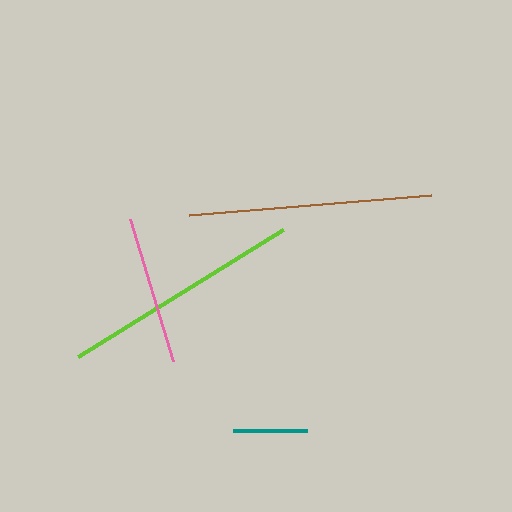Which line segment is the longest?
The brown line is the longest at approximately 242 pixels.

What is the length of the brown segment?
The brown segment is approximately 242 pixels long.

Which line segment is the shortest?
The teal line is the shortest at approximately 74 pixels.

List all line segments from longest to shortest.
From longest to shortest: brown, lime, pink, teal.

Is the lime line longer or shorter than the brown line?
The brown line is longer than the lime line.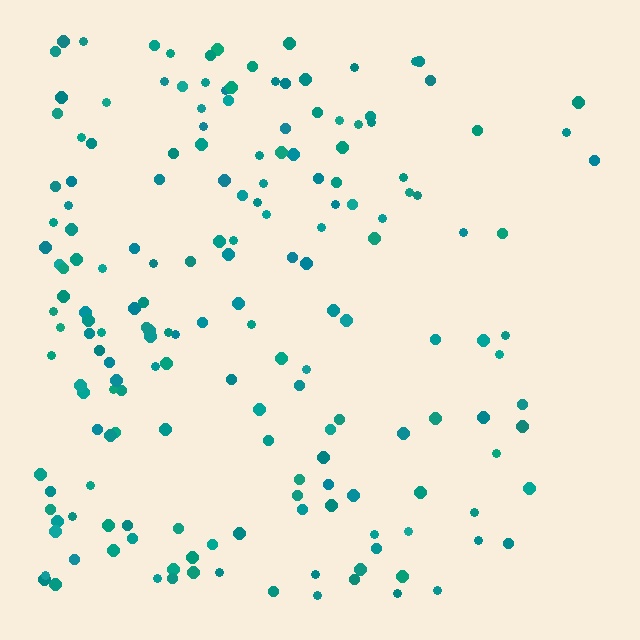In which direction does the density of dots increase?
From right to left, with the left side densest.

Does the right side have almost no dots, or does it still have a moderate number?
Still a moderate number, just noticeably fewer than the left.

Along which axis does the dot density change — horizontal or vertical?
Horizontal.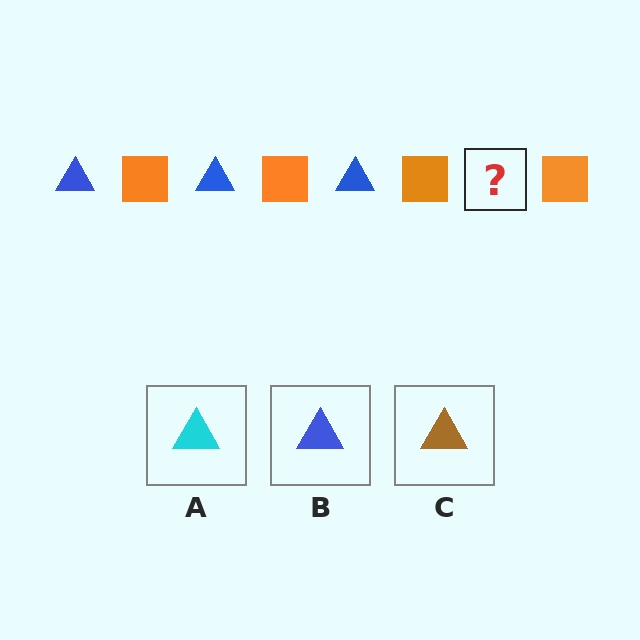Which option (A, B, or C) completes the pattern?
B.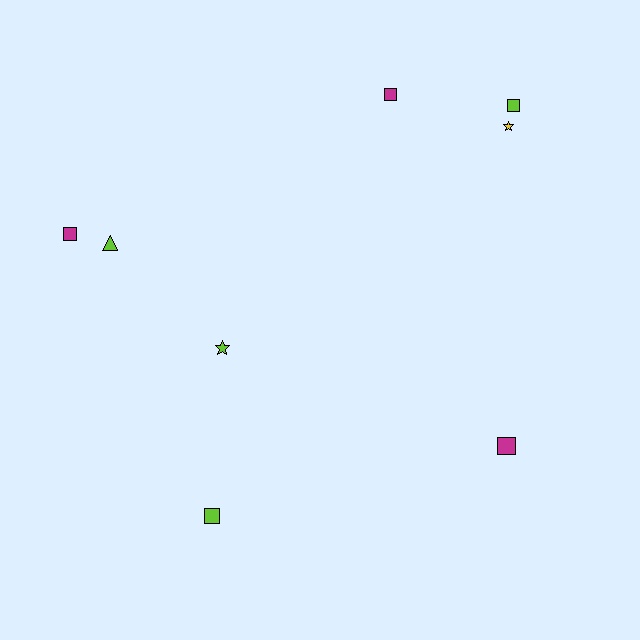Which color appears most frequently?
Lime, with 4 objects.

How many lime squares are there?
There are 2 lime squares.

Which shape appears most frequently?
Square, with 5 objects.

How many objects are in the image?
There are 8 objects.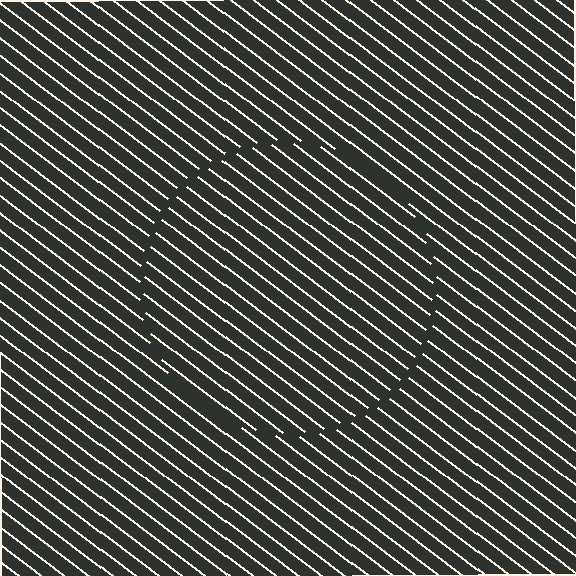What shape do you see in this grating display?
An illusory circle. The interior of the shape contains the same grating, shifted by half a period — the contour is defined by the phase discontinuity where line-ends from the inner and outer gratings abut.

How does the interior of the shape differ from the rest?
The interior of the shape contains the same grating, shifted by half a period — the contour is defined by the phase discontinuity where line-ends from the inner and outer gratings abut.